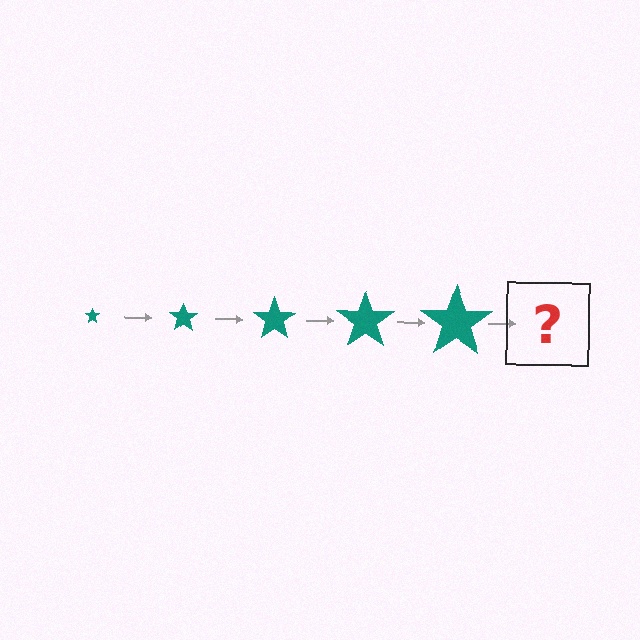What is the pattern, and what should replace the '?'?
The pattern is that the star gets progressively larger each step. The '?' should be a teal star, larger than the previous one.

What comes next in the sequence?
The next element should be a teal star, larger than the previous one.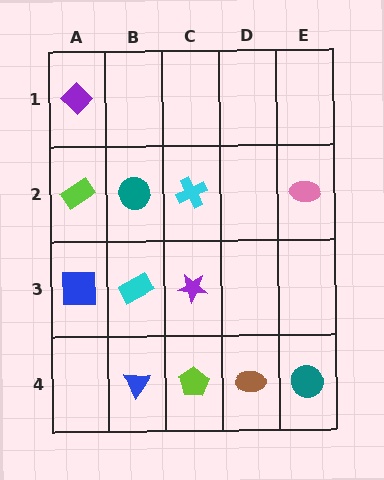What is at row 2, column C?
A cyan cross.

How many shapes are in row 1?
1 shape.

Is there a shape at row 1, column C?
No, that cell is empty.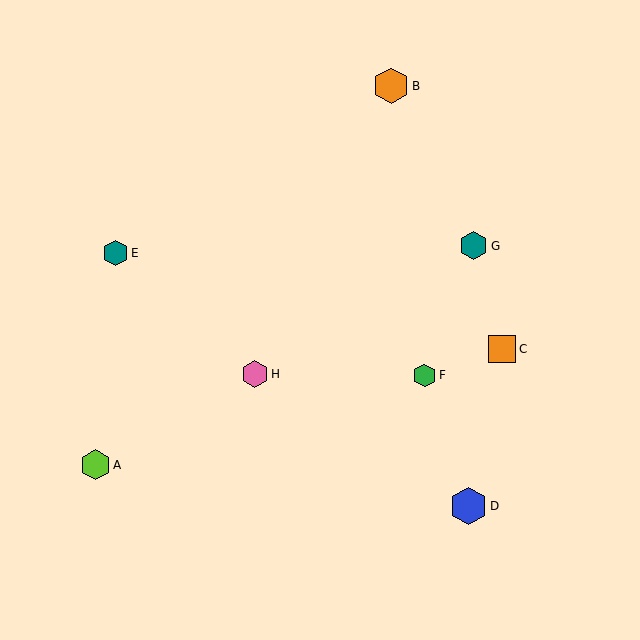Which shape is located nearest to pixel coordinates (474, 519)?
The blue hexagon (labeled D) at (468, 506) is nearest to that location.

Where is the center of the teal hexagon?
The center of the teal hexagon is at (115, 253).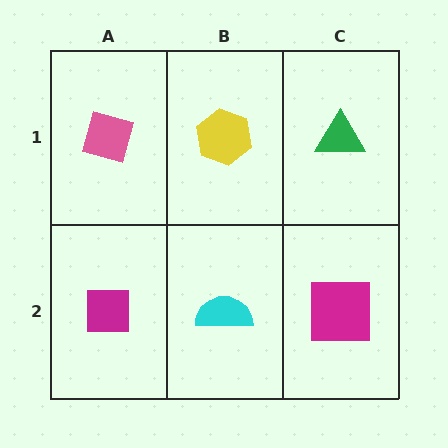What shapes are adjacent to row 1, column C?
A magenta square (row 2, column C), a yellow hexagon (row 1, column B).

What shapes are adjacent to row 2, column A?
A pink diamond (row 1, column A), a cyan semicircle (row 2, column B).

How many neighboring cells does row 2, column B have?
3.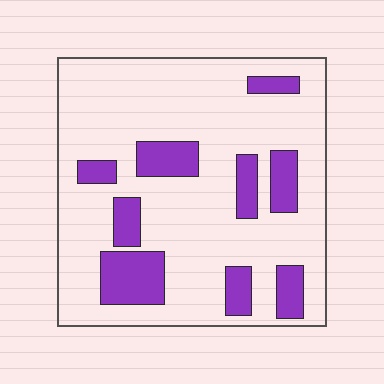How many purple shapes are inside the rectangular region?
9.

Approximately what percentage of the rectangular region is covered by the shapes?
Approximately 20%.